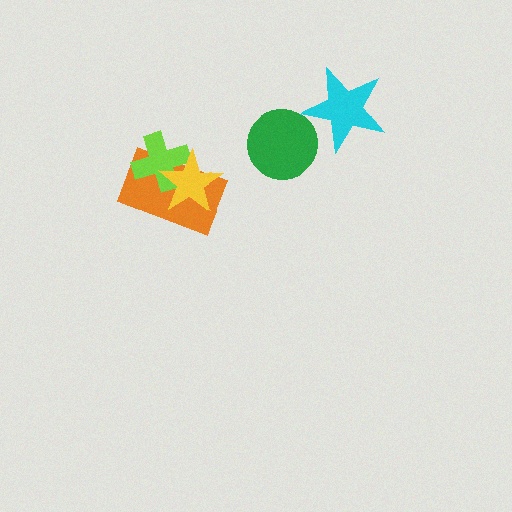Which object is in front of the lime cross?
The yellow star is in front of the lime cross.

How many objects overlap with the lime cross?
2 objects overlap with the lime cross.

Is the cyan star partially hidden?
Yes, it is partially covered by another shape.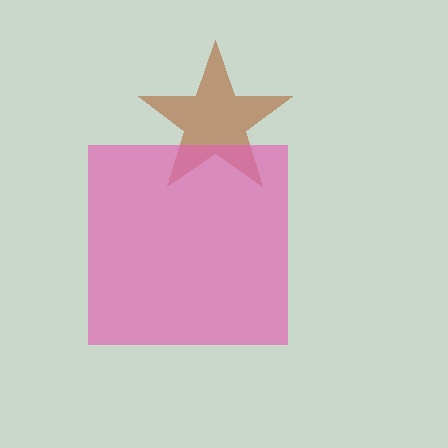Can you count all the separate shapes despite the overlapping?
Yes, there are 2 separate shapes.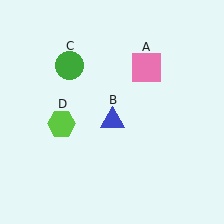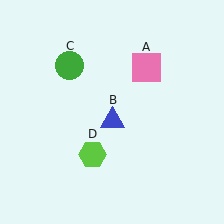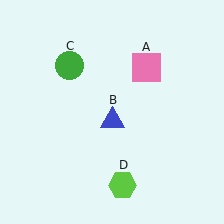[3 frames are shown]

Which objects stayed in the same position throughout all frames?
Pink square (object A) and blue triangle (object B) and green circle (object C) remained stationary.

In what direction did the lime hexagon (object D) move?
The lime hexagon (object D) moved down and to the right.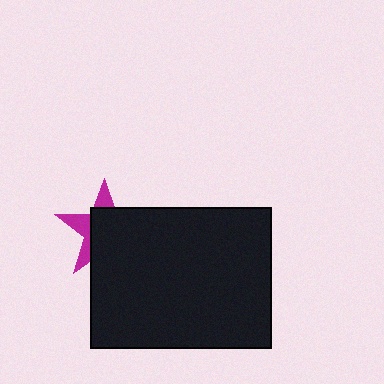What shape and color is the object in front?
The object in front is a black rectangle.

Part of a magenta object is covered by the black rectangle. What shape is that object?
It is a star.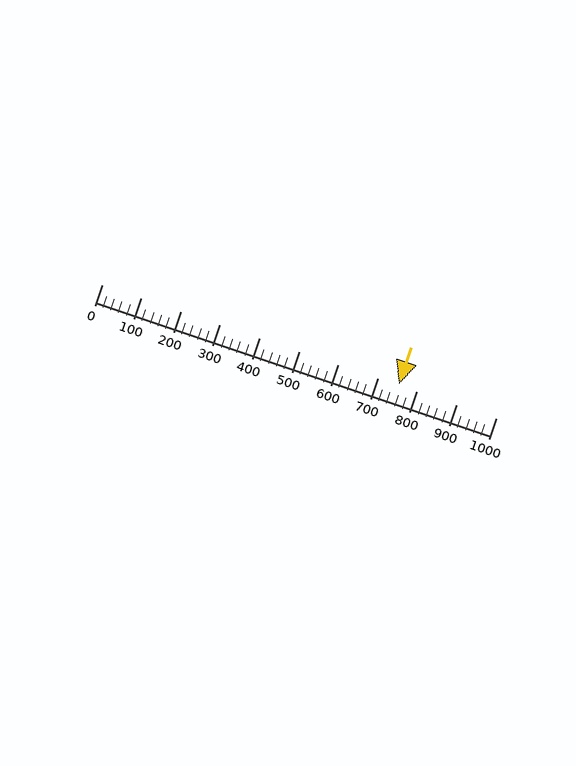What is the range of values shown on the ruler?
The ruler shows values from 0 to 1000.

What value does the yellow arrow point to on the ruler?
The yellow arrow points to approximately 753.